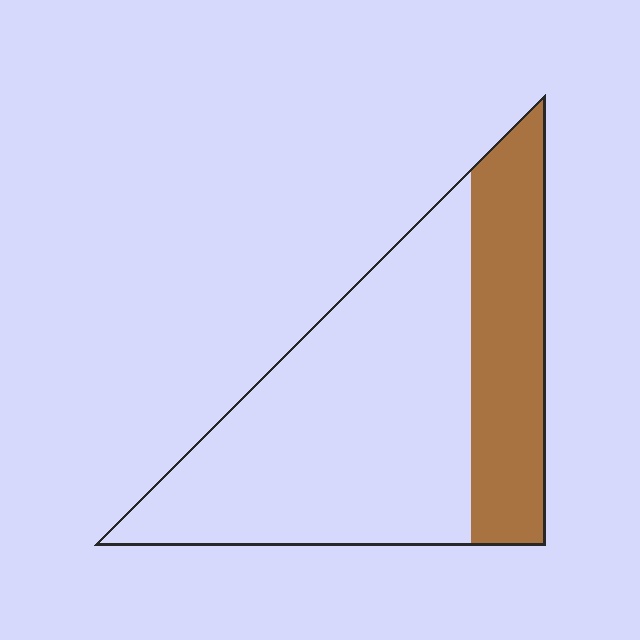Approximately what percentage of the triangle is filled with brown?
Approximately 30%.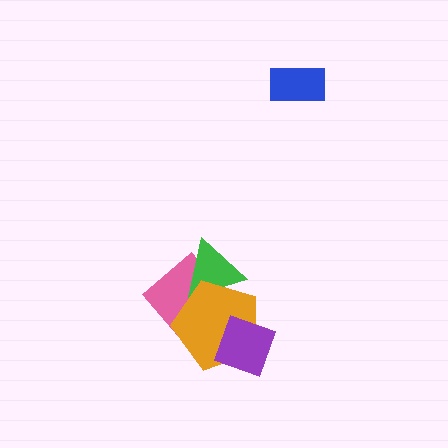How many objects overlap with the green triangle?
2 objects overlap with the green triangle.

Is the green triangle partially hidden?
Yes, it is partially covered by another shape.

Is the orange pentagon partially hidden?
Yes, it is partially covered by another shape.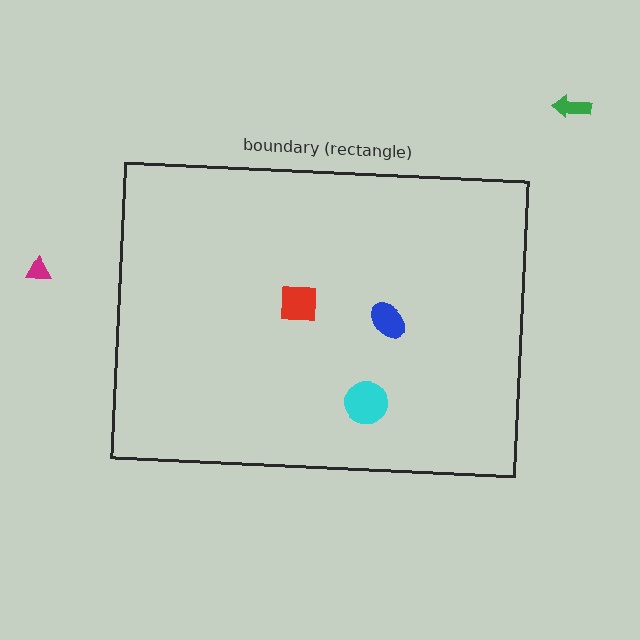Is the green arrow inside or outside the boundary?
Outside.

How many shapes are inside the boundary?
3 inside, 2 outside.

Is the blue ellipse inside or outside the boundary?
Inside.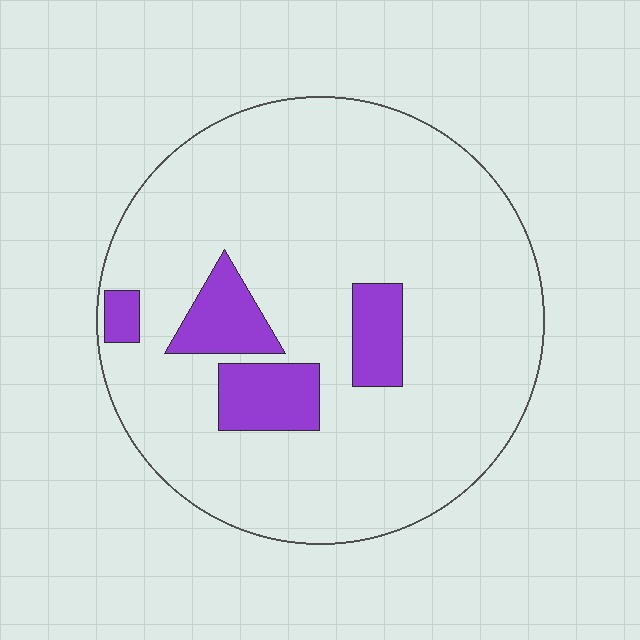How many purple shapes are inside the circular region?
4.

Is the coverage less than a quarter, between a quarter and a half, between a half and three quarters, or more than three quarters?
Less than a quarter.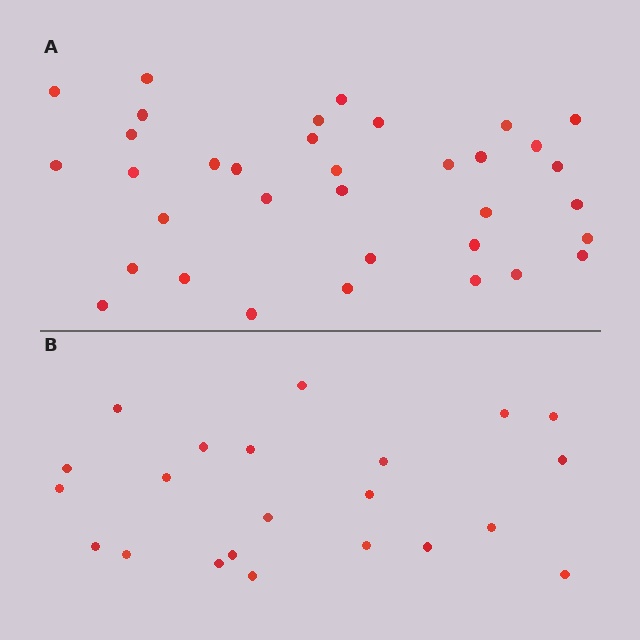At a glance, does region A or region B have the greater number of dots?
Region A (the top region) has more dots.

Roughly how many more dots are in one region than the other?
Region A has approximately 15 more dots than region B.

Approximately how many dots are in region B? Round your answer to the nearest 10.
About 20 dots. (The exact count is 22, which rounds to 20.)